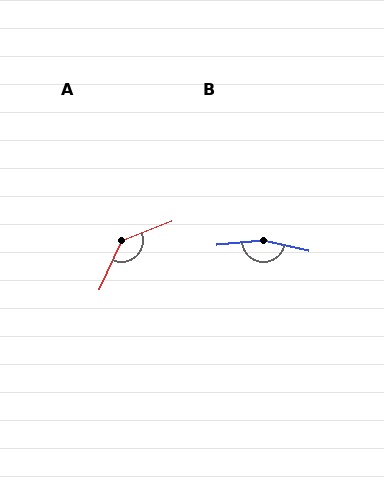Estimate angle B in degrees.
Approximately 161 degrees.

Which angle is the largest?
B, at approximately 161 degrees.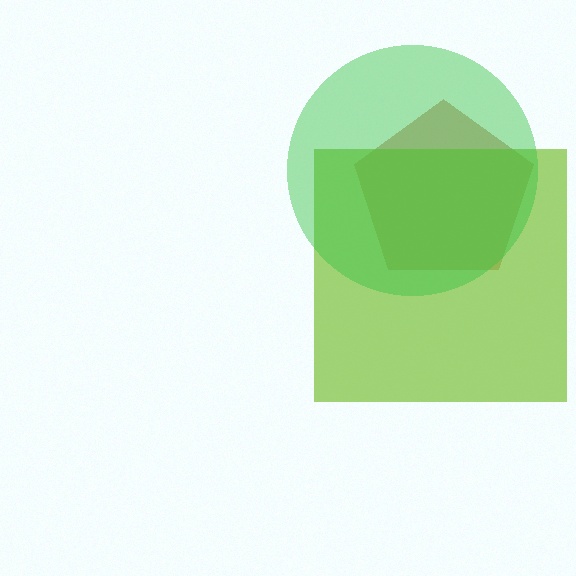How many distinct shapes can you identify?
There are 3 distinct shapes: a brown pentagon, a lime square, a green circle.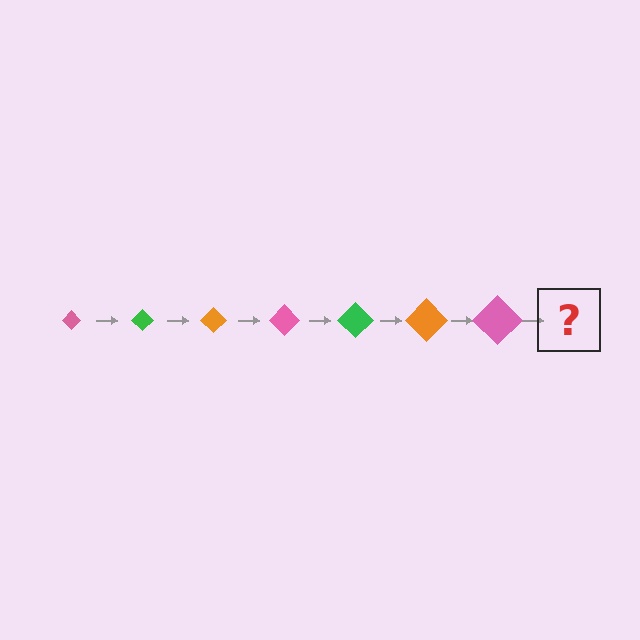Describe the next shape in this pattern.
It should be a green diamond, larger than the previous one.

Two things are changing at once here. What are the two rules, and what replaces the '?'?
The two rules are that the diamond grows larger each step and the color cycles through pink, green, and orange. The '?' should be a green diamond, larger than the previous one.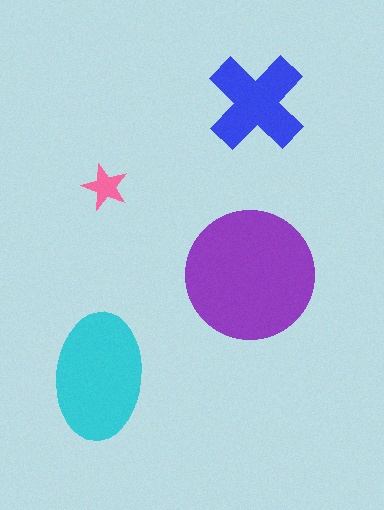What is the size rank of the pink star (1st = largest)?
4th.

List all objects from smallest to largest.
The pink star, the blue cross, the cyan ellipse, the purple circle.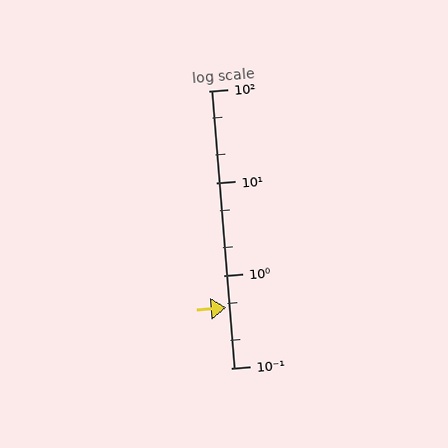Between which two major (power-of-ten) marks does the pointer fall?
The pointer is between 0.1 and 1.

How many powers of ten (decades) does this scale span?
The scale spans 3 decades, from 0.1 to 100.